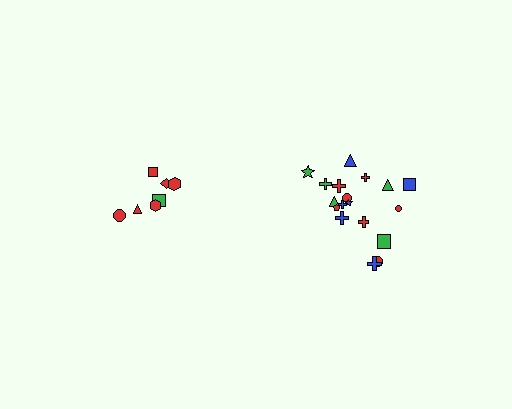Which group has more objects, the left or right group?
The right group.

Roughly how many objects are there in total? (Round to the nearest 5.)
Roughly 25 objects in total.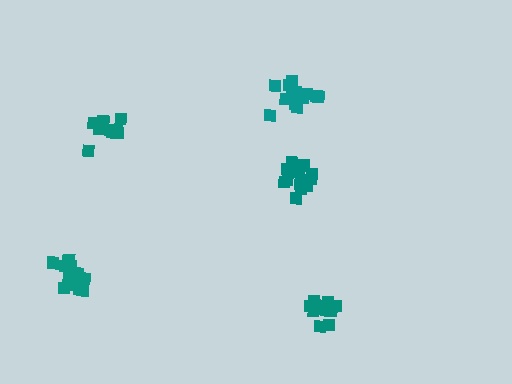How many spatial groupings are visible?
There are 5 spatial groupings.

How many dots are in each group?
Group 1: 15 dots, Group 2: 12 dots, Group 3: 16 dots, Group 4: 15 dots, Group 5: 12 dots (70 total).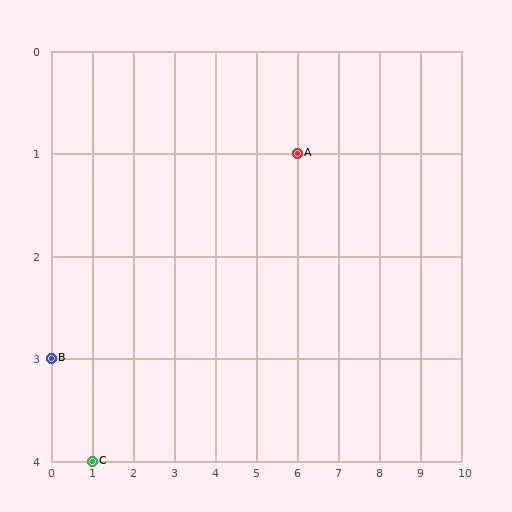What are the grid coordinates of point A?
Point A is at grid coordinates (6, 1).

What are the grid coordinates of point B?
Point B is at grid coordinates (0, 3).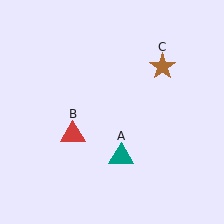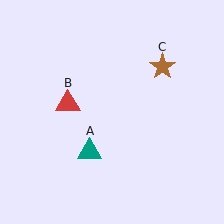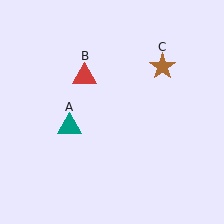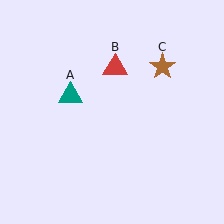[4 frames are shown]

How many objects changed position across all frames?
2 objects changed position: teal triangle (object A), red triangle (object B).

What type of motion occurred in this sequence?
The teal triangle (object A), red triangle (object B) rotated clockwise around the center of the scene.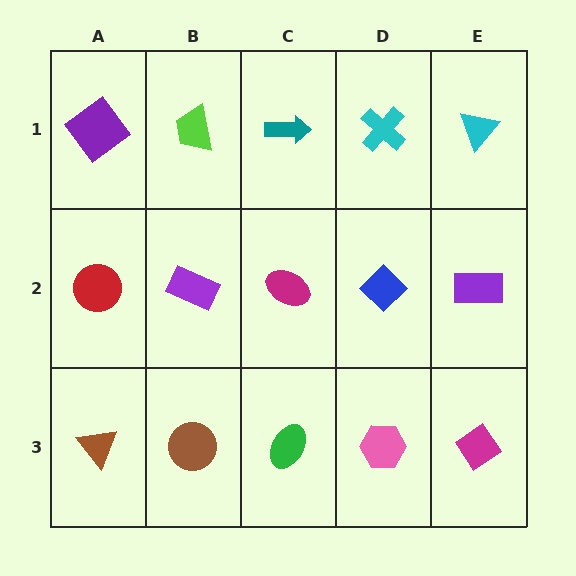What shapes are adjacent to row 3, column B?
A purple rectangle (row 2, column B), a brown triangle (row 3, column A), a green ellipse (row 3, column C).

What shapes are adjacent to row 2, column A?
A purple diamond (row 1, column A), a brown triangle (row 3, column A), a purple rectangle (row 2, column B).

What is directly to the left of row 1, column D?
A teal arrow.